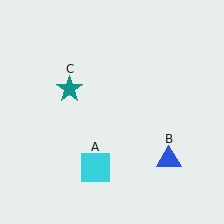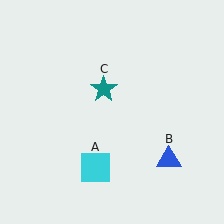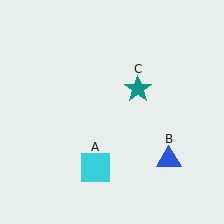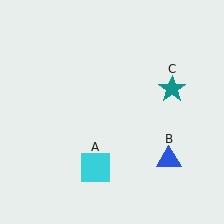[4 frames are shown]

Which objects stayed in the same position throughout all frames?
Cyan square (object A) and blue triangle (object B) remained stationary.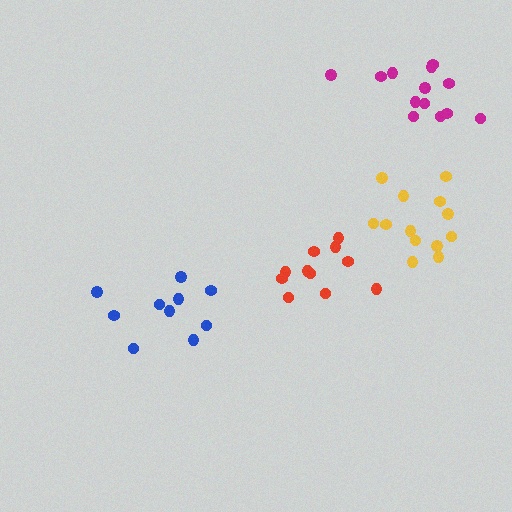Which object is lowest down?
The blue cluster is bottommost.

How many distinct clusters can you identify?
There are 4 distinct clusters.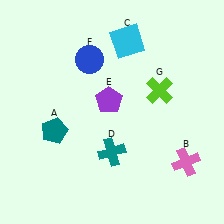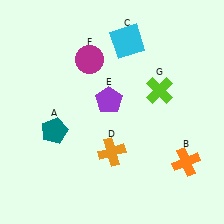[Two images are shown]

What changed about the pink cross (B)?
In Image 1, B is pink. In Image 2, it changed to orange.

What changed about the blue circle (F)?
In Image 1, F is blue. In Image 2, it changed to magenta.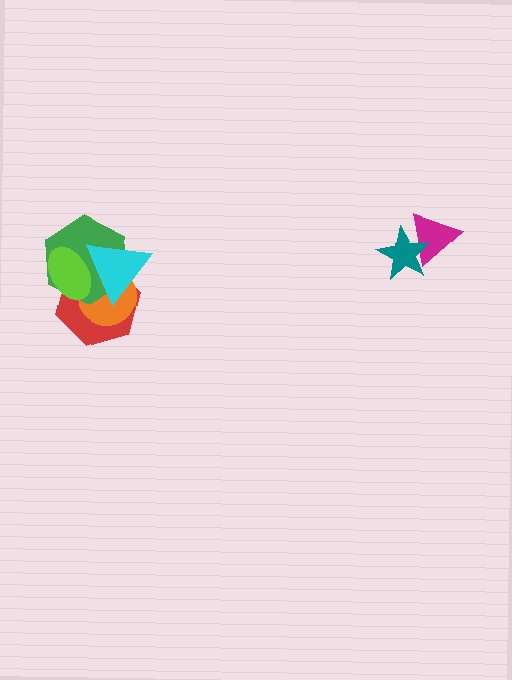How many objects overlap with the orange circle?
4 objects overlap with the orange circle.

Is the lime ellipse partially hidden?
Yes, it is partially covered by another shape.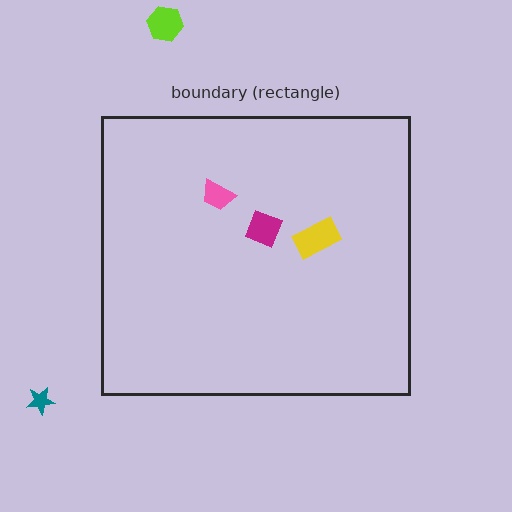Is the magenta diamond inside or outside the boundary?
Inside.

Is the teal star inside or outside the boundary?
Outside.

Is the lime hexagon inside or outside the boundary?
Outside.